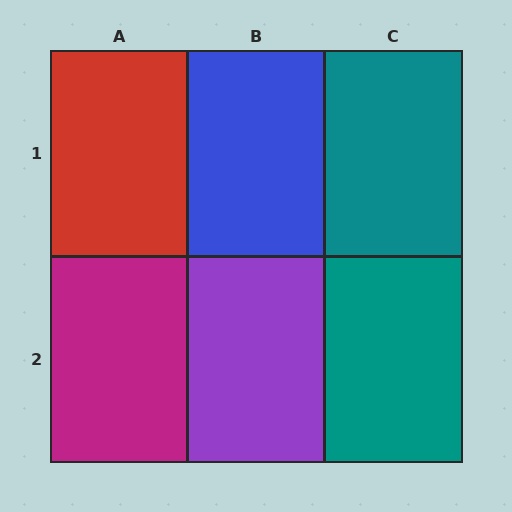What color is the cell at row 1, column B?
Blue.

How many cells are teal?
2 cells are teal.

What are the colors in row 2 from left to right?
Magenta, purple, teal.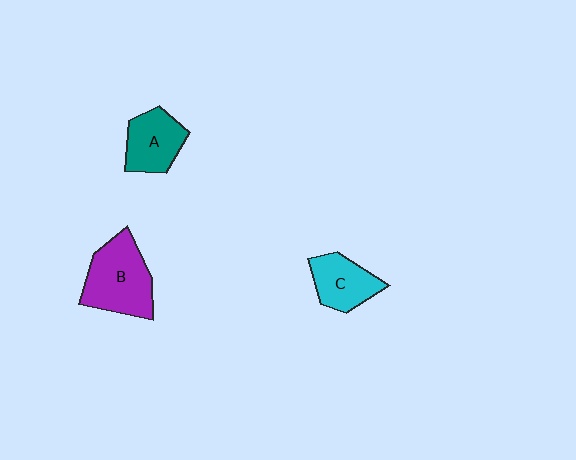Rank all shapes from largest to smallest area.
From largest to smallest: B (purple), A (teal), C (cyan).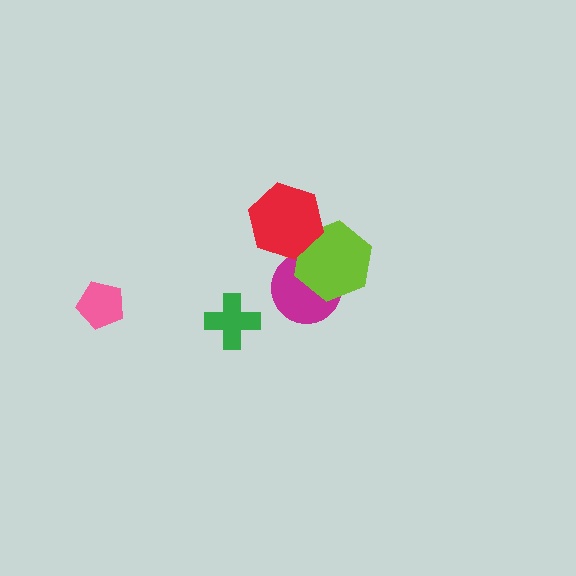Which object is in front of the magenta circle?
The lime hexagon is in front of the magenta circle.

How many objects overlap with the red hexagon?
2 objects overlap with the red hexagon.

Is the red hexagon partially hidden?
No, no other shape covers it.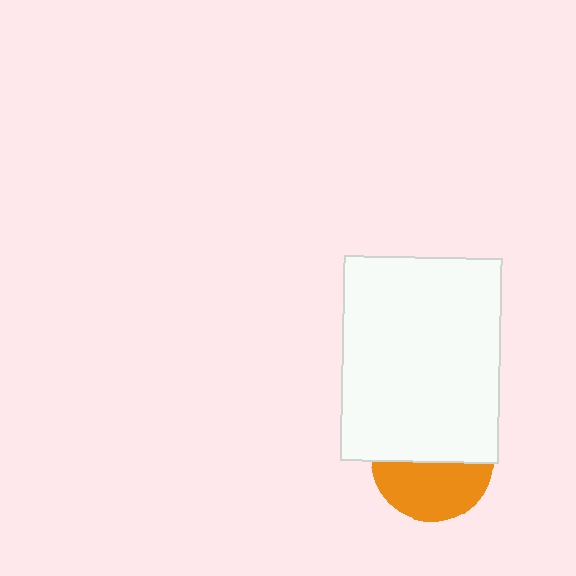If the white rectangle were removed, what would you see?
You would see the complete orange circle.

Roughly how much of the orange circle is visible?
About half of it is visible (roughly 49%).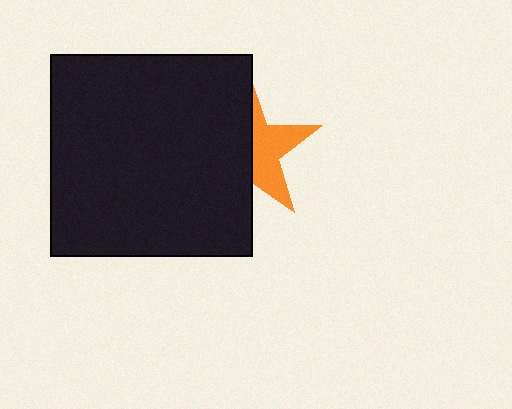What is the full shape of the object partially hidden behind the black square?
The partially hidden object is an orange star.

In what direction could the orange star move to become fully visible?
The orange star could move right. That would shift it out from behind the black square entirely.